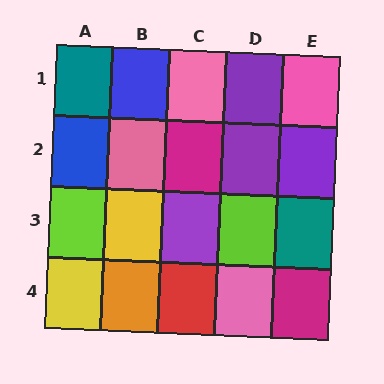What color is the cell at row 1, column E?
Pink.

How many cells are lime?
2 cells are lime.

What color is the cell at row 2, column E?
Purple.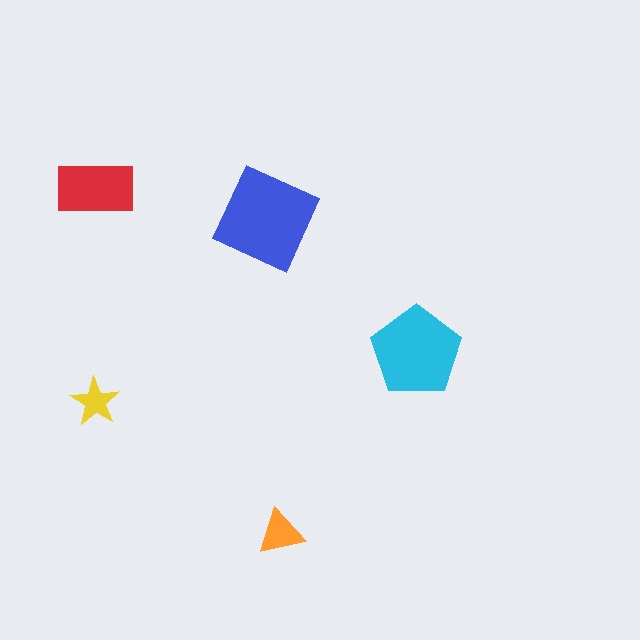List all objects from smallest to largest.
The yellow star, the orange triangle, the red rectangle, the cyan pentagon, the blue diamond.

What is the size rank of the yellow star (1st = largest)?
5th.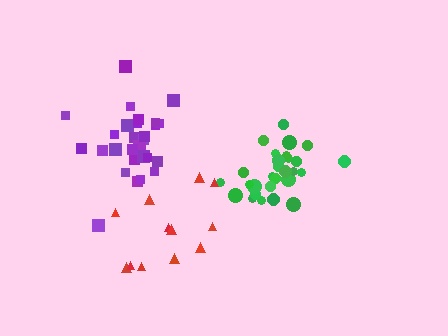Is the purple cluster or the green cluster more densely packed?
Green.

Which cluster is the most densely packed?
Green.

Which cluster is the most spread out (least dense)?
Red.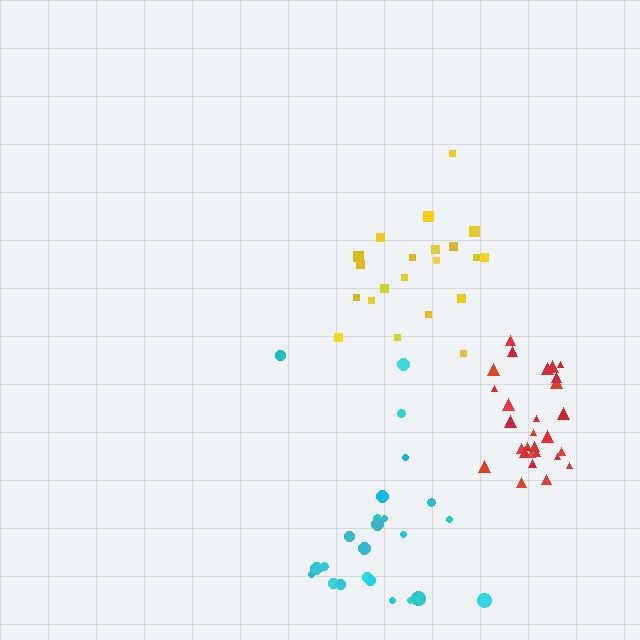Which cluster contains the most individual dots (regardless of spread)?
Red (30).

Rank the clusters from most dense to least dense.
red, yellow, cyan.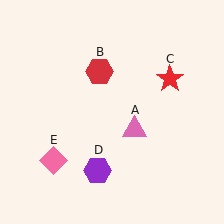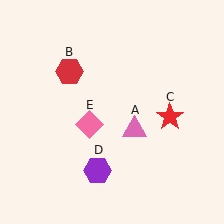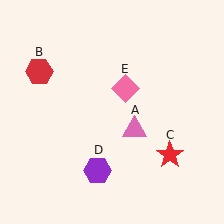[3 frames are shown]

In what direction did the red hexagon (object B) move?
The red hexagon (object B) moved left.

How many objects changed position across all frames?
3 objects changed position: red hexagon (object B), red star (object C), pink diamond (object E).